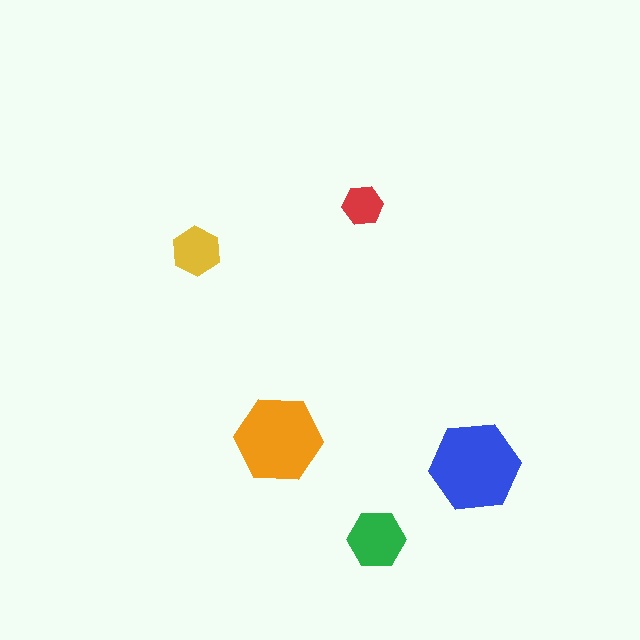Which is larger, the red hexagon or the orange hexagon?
The orange one.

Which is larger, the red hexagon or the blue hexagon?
The blue one.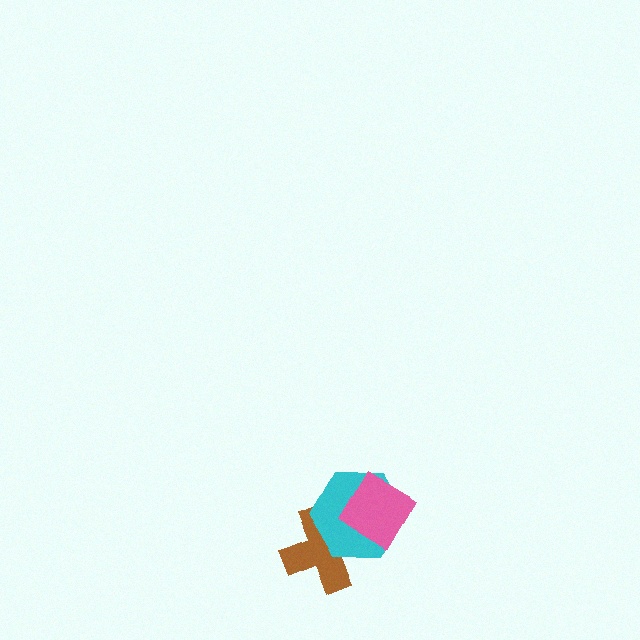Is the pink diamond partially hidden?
No, no other shape covers it.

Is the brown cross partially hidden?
Yes, it is partially covered by another shape.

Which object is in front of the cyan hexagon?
The pink diamond is in front of the cyan hexagon.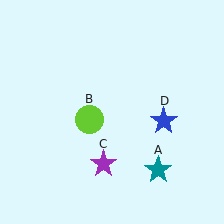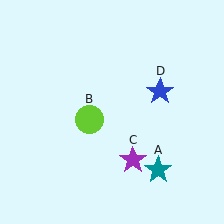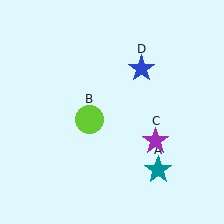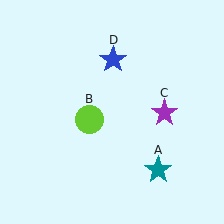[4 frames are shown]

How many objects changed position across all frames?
2 objects changed position: purple star (object C), blue star (object D).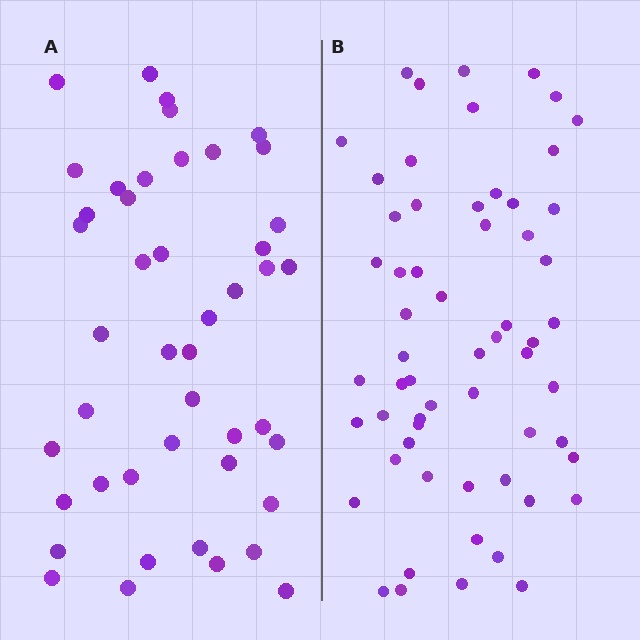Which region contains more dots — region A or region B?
Region B (the right region) has more dots.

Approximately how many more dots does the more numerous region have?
Region B has approximately 15 more dots than region A.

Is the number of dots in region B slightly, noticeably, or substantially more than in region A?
Region B has noticeably more, but not dramatically so. The ratio is roughly 1.3 to 1.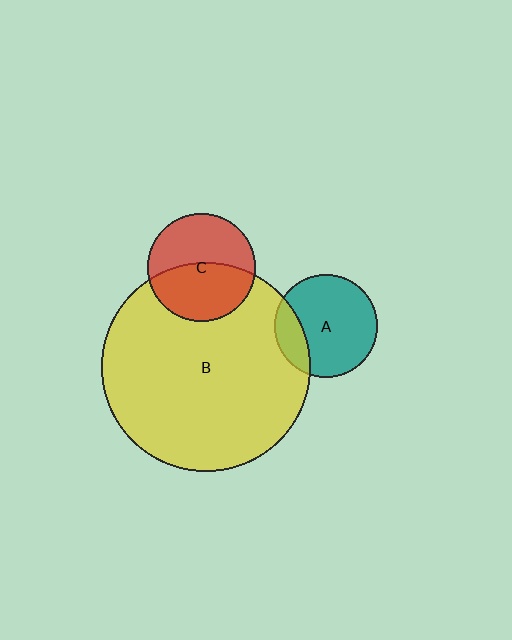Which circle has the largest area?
Circle B (yellow).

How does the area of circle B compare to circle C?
Approximately 3.7 times.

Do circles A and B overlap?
Yes.